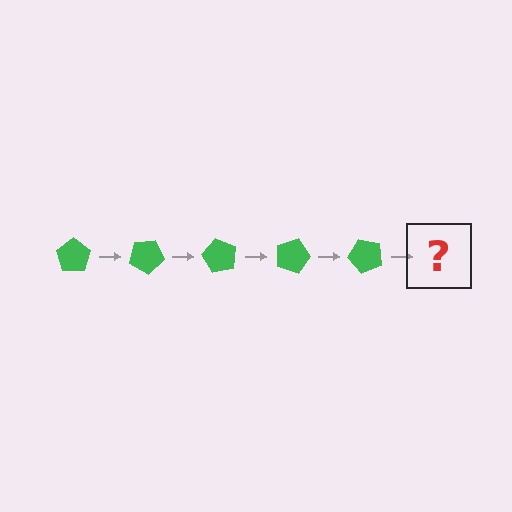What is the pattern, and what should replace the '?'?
The pattern is that the pentagon rotates 30 degrees each step. The '?' should be a green pentagon rotated 150 degrees.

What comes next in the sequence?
The next element should be a green pentagon rotated 150 degrees.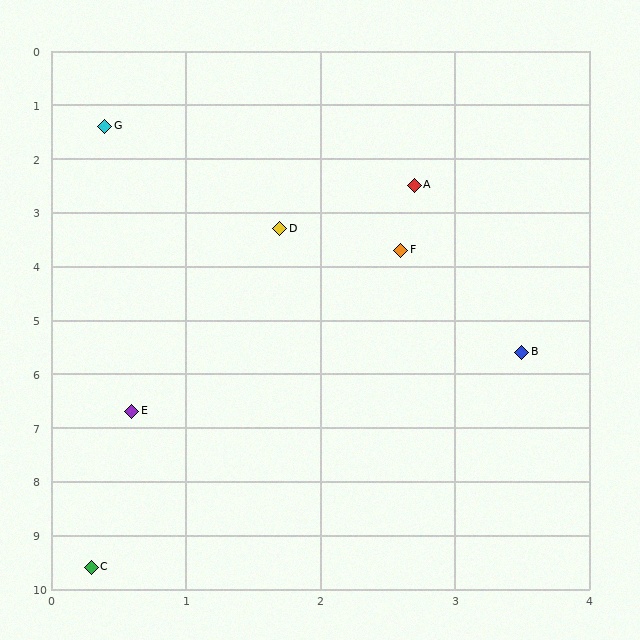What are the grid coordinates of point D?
Point D is at approximately (1.7, 3.3).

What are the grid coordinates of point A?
Point A is at approximately (2.7, 2.5).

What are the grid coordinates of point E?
Point E is at approximately (0.6, 6.7).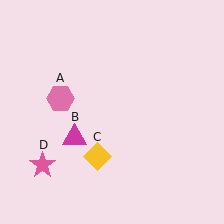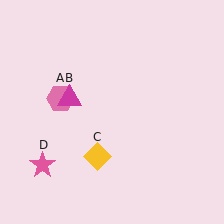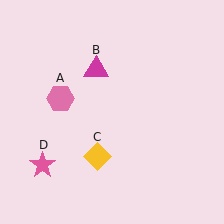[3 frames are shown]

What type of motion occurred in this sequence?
The magenta triangle (object B) rotated clockwise around the center of the scene.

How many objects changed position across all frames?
1 object changed position: magenta triangle (object B).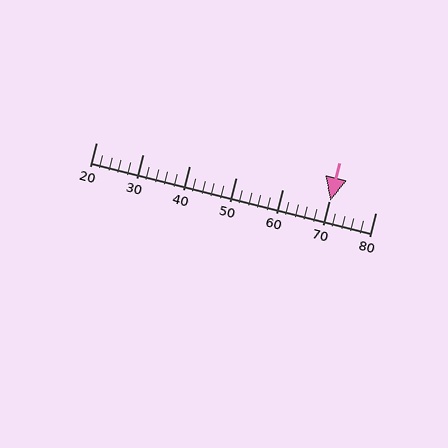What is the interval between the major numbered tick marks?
The major tick marks are spaced 10 units apart.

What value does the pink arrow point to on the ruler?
The pink arrow points to approximately 70.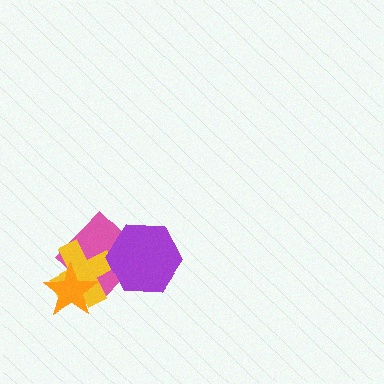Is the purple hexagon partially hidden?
No, no other shape covers it.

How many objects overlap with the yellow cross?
3 objects overlap with the yellow cross.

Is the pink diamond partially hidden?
Yes, it is partially covered by another shape.